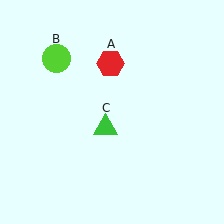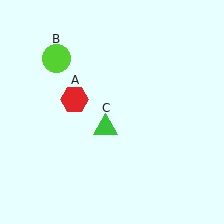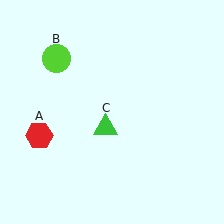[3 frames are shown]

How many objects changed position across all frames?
1 object changed position: red hexagon (object A).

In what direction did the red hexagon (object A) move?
The red hexagon (object A) moved down and to the left.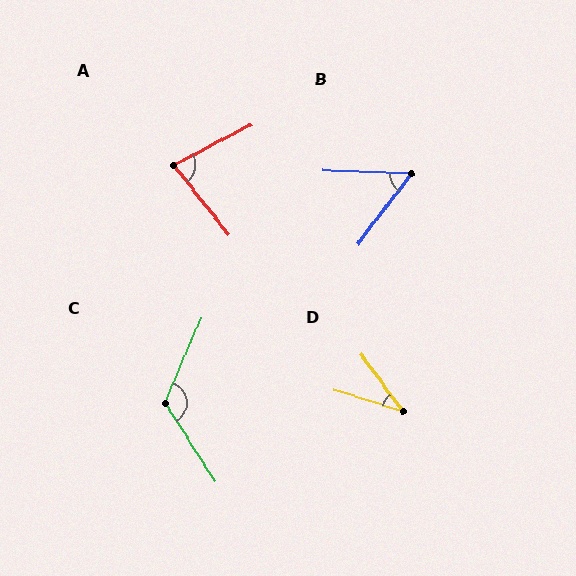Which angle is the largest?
C, at approximately 125 degrees.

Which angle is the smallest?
D, at approximately 37 degrees.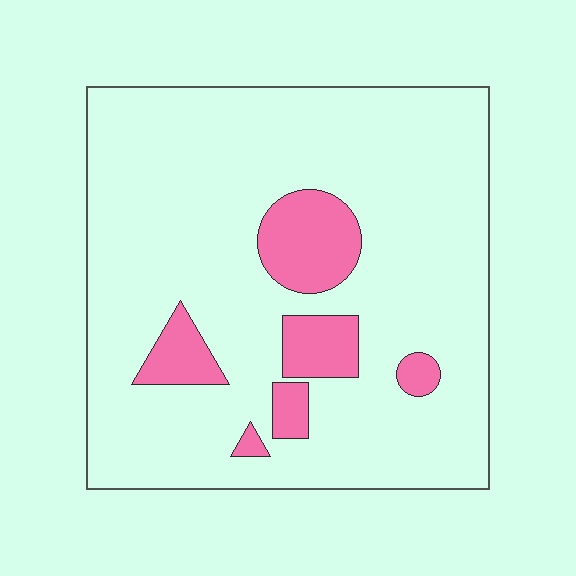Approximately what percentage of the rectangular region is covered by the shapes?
Approximately 15%.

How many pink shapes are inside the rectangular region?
6.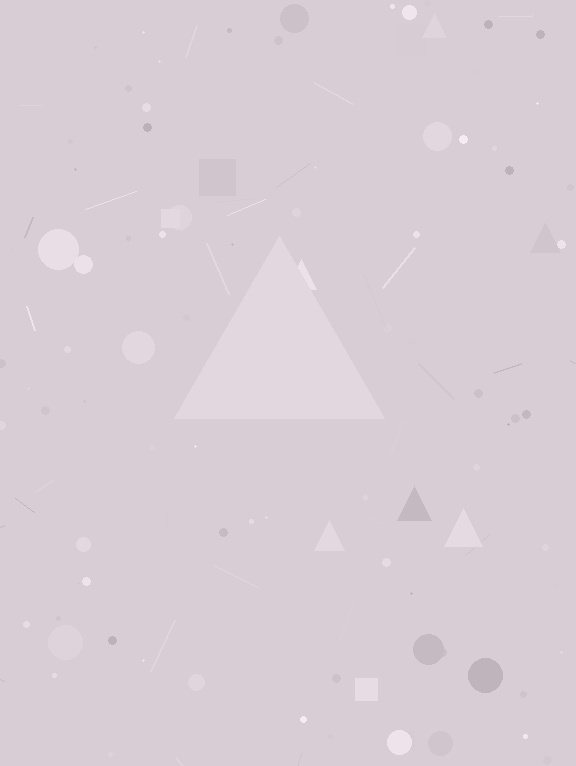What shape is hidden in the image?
A triangle is hidden in the image.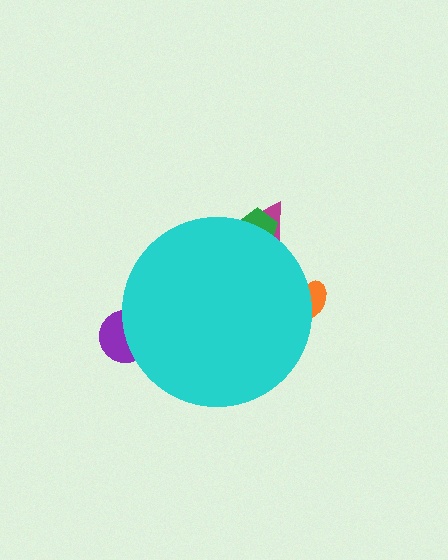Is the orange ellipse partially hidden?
Yes, the orange ellipse is partially hidden behind the cyan circle.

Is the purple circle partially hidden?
Yes, the purple circle is partially hidden behind the cyan circle.